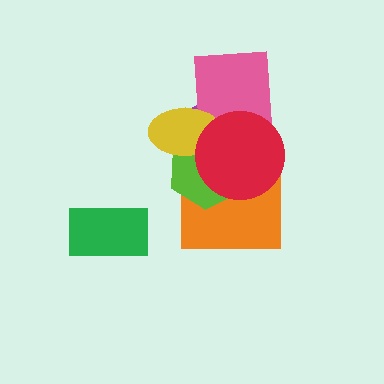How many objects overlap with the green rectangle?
0 objects overlap with the green rectangle.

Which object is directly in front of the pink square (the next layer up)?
The yellow ellipse is directly in front of the pink square.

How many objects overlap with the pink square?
3 objects overlap with the pink square.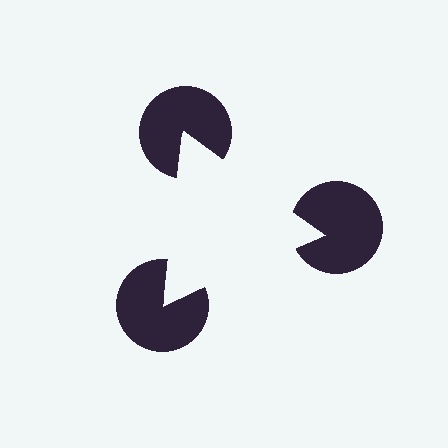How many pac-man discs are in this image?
There are 3 — one at each vertex of the illusory triangle.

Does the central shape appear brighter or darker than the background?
It typically appears slightly brighter than the background, even though no actual brightness change is drawn.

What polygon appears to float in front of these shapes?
An illusory triangle — its edges are inferred from the aligned wedge cuts in the pac-man discs, not physically drawn.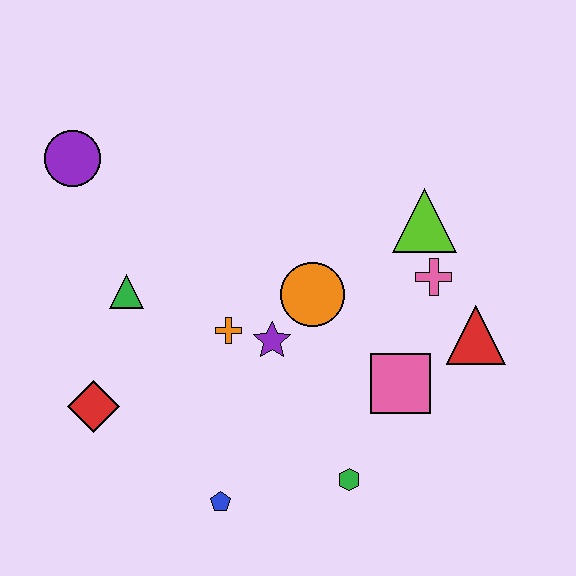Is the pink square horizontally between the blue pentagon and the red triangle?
Yes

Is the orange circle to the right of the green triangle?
Yes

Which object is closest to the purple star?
The orange cross is closest to the purple star.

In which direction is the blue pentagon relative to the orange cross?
The blue pentagon is below the orange cross.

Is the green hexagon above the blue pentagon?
Yes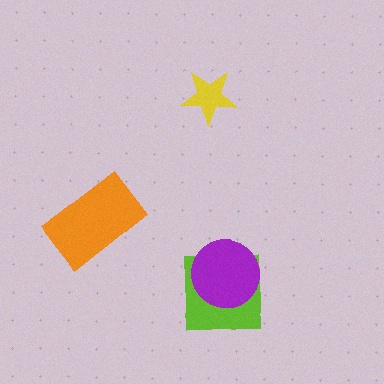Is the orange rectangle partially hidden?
No, no other shape covers it.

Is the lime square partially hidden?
Yes, it is partially covered by another shape.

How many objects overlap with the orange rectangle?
0 objects overlap with the orange rectangle.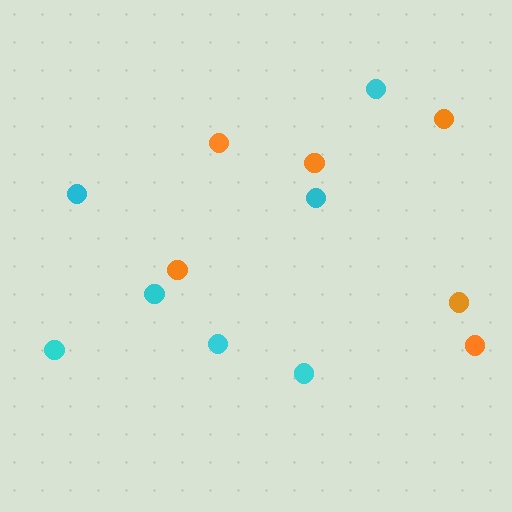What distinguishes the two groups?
There are 2 groups: one group of orange circles (6) and one group of cyan circles (7).